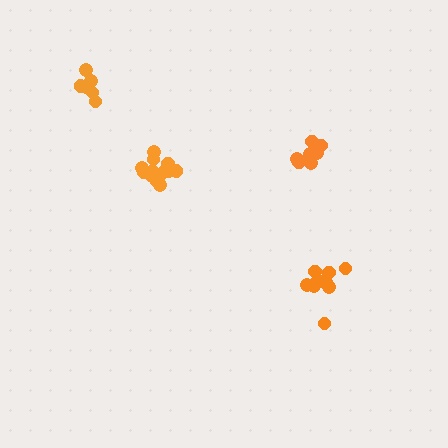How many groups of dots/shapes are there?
There are 4 groups.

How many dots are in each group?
Group 1: 12 dots, Group 2: 6 dots, Group 3: 8 dots, Group 4: 10 dots (36 total).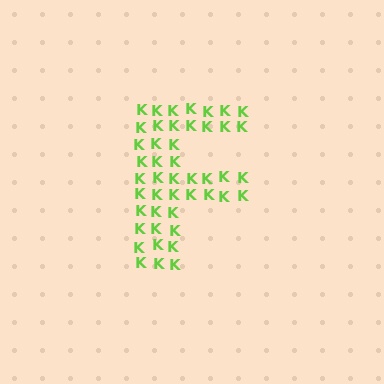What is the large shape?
The large shape is the letter F.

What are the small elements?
The small elements are letter K's.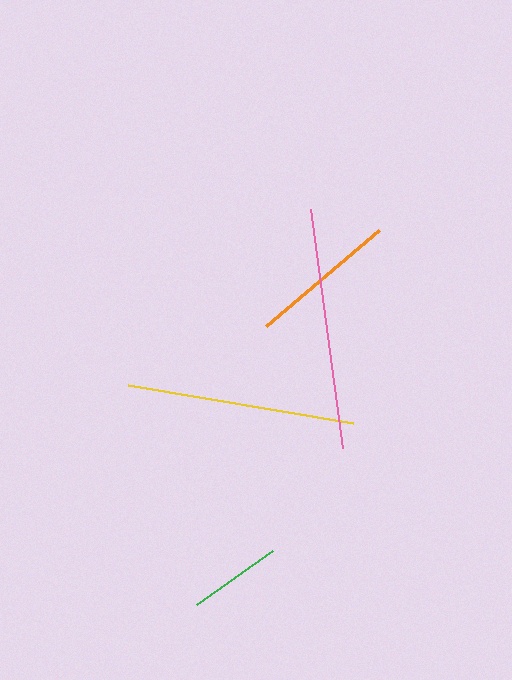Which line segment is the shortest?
The green line is the shortest at approximately 93 pixels.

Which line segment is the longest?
The pink line is the longest at approximately 240 pixels.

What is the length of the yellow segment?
The yellow segment is approximately 228 pixels long.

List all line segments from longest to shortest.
From longest to shortest: pink, yellow, orange, green.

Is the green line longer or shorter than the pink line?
The pink line is longer than the green line.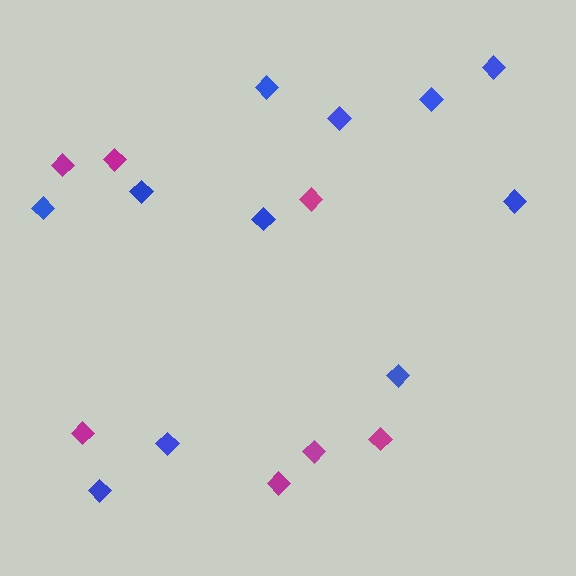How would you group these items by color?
There are 2 groups: one group of magenta diamonds (7) and one group of blue diamonds (11).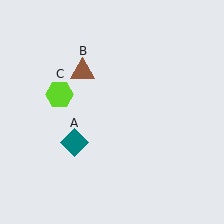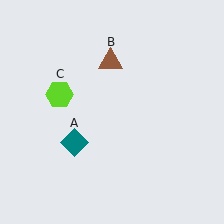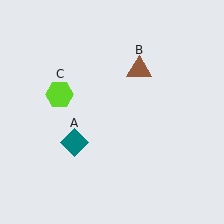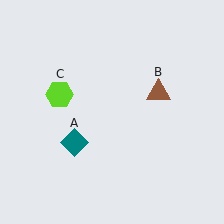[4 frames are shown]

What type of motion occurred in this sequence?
The brown triangle (object B) rotated clockwise around the center of the scene.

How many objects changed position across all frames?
1 object changed position: brown triangle (object B).